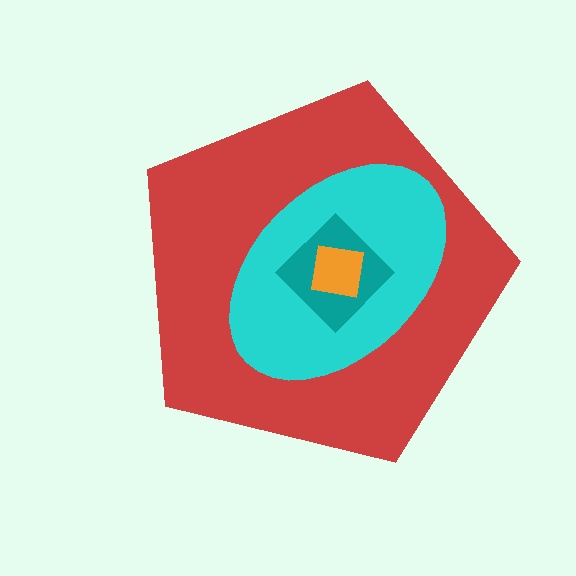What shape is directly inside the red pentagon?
The cyan ellipse.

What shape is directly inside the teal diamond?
The orange square.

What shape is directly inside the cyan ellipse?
The teal diamond.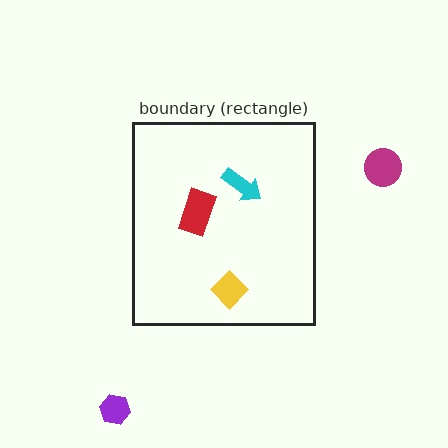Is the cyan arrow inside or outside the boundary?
Inside.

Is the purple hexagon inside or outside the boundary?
Outside.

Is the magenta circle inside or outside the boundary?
Outside.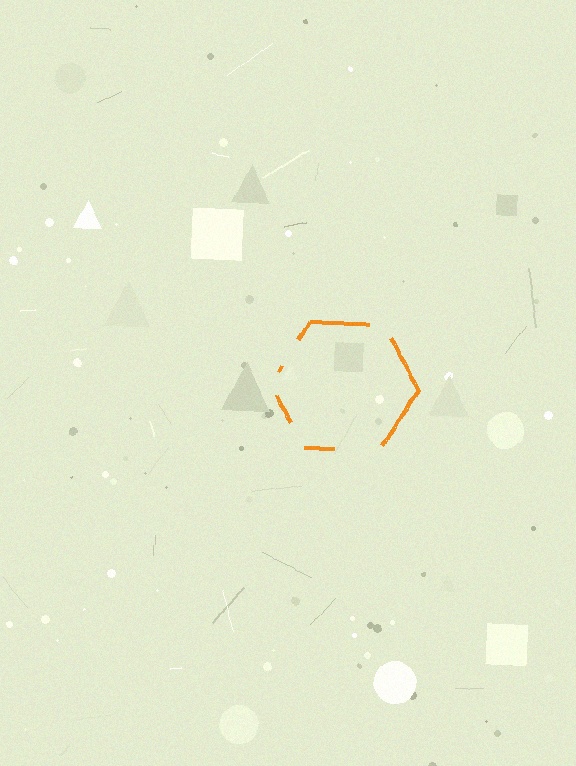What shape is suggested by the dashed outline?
The dashed outline suggests a hexagon.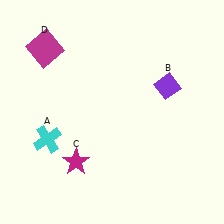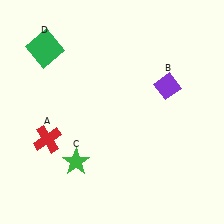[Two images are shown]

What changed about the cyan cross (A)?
In Image 1, A is cyan. In Image 2, it changed to red.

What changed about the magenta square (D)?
In Image 1, D is magenta. In Image 2, it changed to green.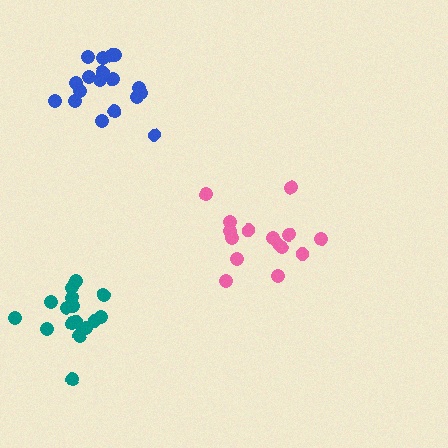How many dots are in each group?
Group 1: 15 dots, Group 2: 17 dots, Group 3: 18 dots (50 total).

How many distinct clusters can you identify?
There are 3 distinct clusters.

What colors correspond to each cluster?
The clusters are colored: pink, teal, blue.